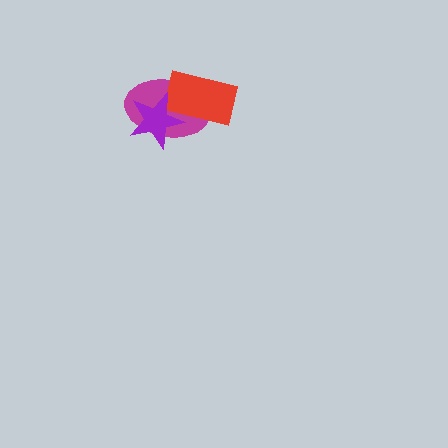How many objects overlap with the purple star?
2 objects overlap with the purple star.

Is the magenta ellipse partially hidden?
Yes, it is partially covered by another shape.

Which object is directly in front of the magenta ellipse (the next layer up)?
The red rectangle is directly in front of the magenta ellipse.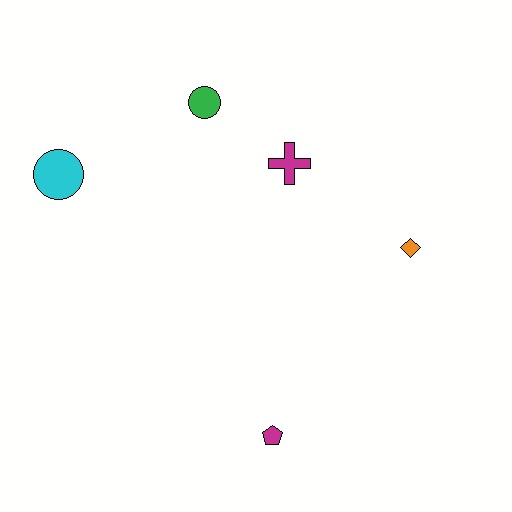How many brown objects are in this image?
There are no brown objects.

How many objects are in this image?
There are 5 objects.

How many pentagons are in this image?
There is 1 pentagon.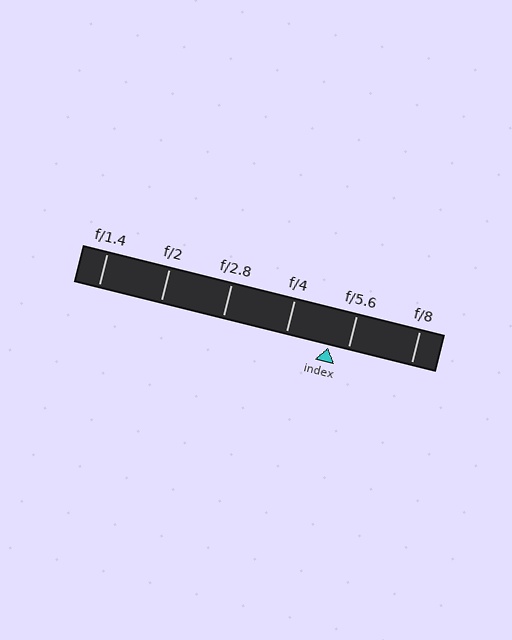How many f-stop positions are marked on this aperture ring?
There are 6 f-stop positions marked.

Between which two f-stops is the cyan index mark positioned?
The index mark is between f/4 and f/5.6.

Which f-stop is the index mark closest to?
The index mark is closest to f/5.6.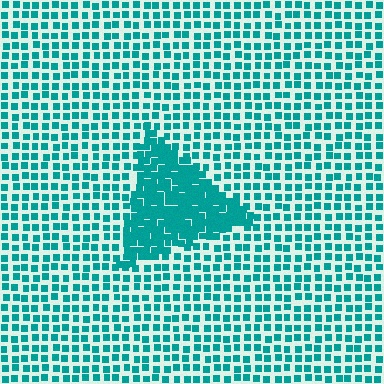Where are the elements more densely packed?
The elements are more densely packed inside the triangle boundary.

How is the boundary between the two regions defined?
The boundary is defined by a change in element density (approximately 2.2x ratio). All elements are the same color, size, and shape.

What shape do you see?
I see a triangle.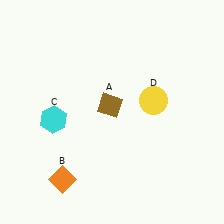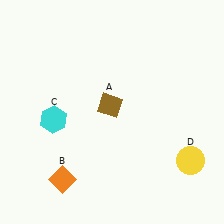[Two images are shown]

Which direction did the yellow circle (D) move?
The yellow circle (D) moved down.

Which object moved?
The yellow circle (D) moved down.